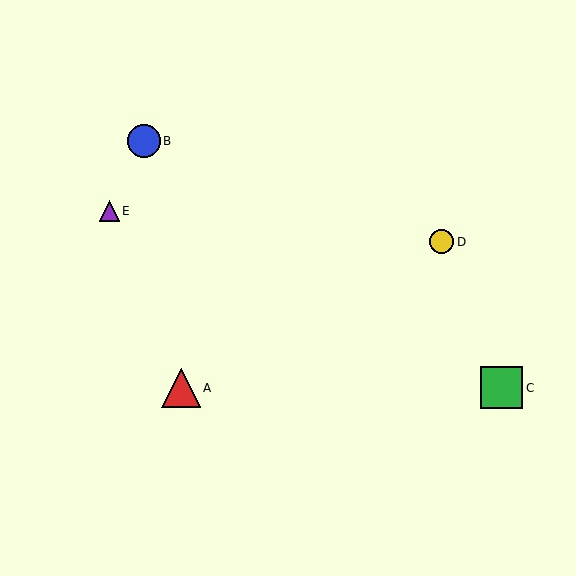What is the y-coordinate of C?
Object C is at y≈388.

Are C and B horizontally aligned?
No, C is at y≈388 and B is at y≈141.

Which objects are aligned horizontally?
Objects A, C are aligned horizontally.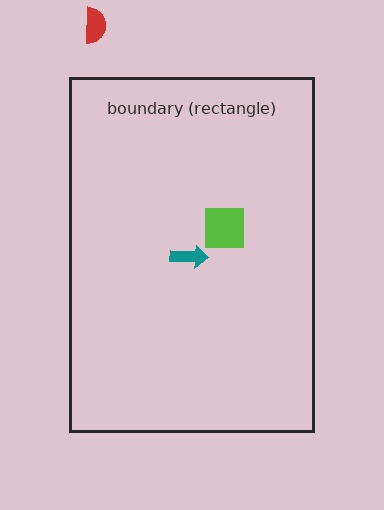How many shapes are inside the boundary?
2 inside, 1 outside.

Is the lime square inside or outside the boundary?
Inside.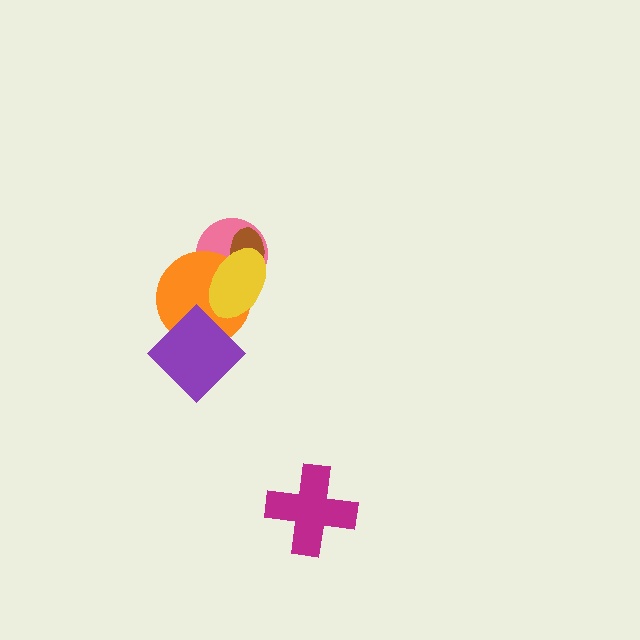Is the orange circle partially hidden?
Yes, it is partially covered by another shape.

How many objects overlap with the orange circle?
4 objects overlap with the orange circle.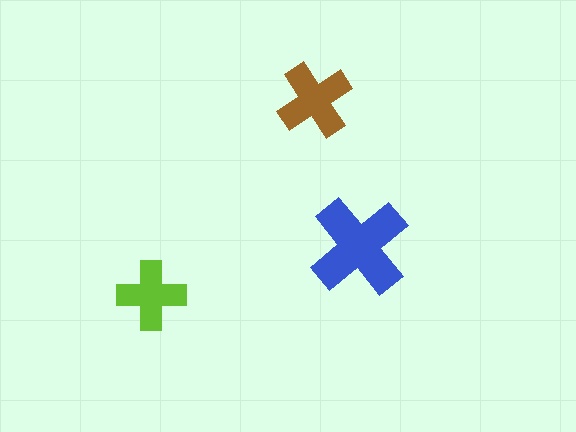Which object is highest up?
The brown cross is topmost.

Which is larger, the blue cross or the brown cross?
The blue one.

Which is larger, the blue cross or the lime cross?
The blue one.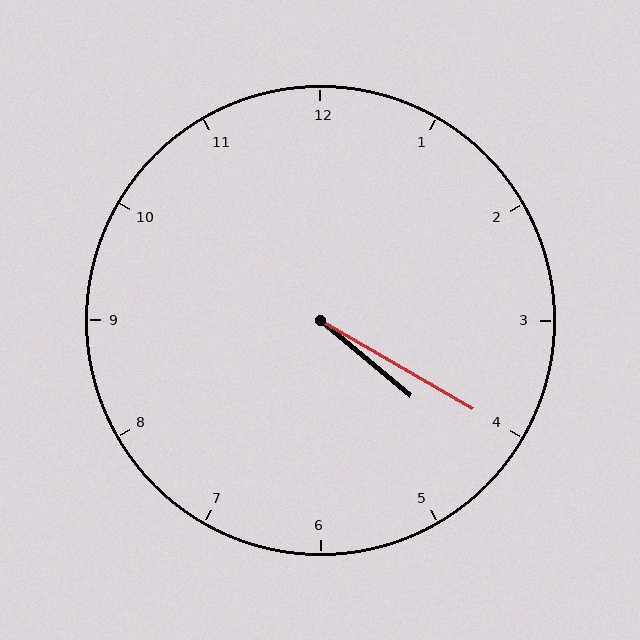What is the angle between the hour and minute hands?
Approximately 10 degrees.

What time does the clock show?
4:20.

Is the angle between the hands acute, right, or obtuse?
It is acute.